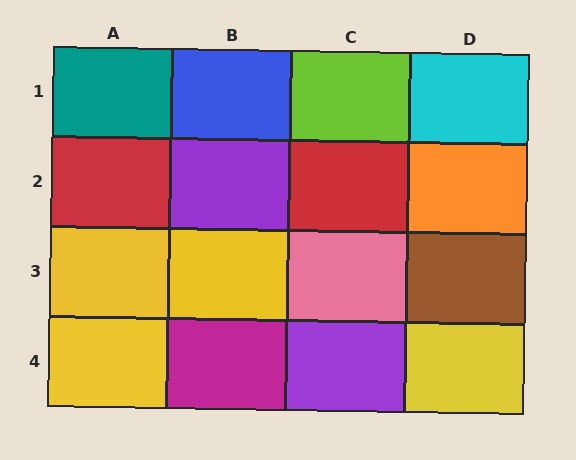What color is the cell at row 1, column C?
Lime.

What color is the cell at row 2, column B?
Purple.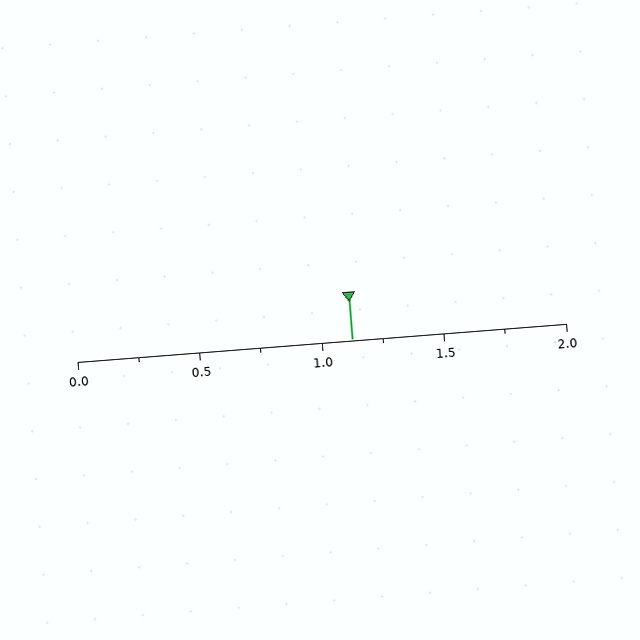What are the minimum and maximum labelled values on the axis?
The axis runs from 0.0 to 2.0.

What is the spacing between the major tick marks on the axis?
The major ticks are spaced 0.5 apart.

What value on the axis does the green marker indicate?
The marker indicates approximately 1.12.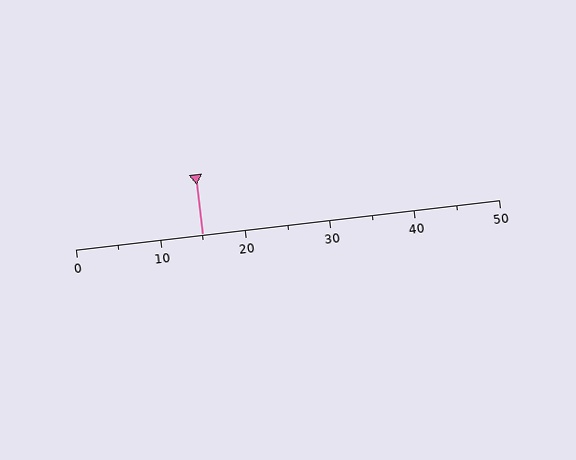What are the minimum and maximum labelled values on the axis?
The axis runs from 0 to 50.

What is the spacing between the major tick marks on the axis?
The major ticks are spaced 10 apart.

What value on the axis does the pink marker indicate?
The marker indicates approximately 15.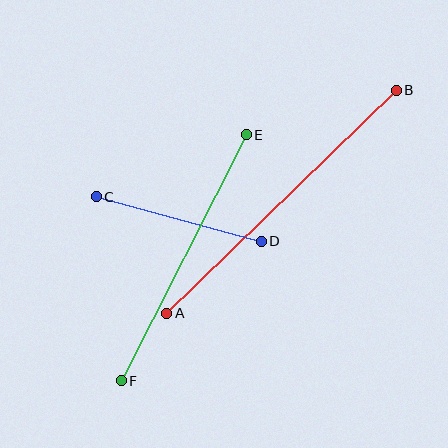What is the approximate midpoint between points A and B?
The midpoint is at approximately (281, 202) pixels.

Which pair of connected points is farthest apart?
Points A and B are farthest apart.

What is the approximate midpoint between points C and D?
The midpoint is at approximately (179, 219) pixels.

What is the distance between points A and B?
The distance is approximately 320 pixels.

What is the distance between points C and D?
The distance is approximately 171 pixels.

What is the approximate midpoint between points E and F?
The midpoint is at approximately (184, 258) pixels.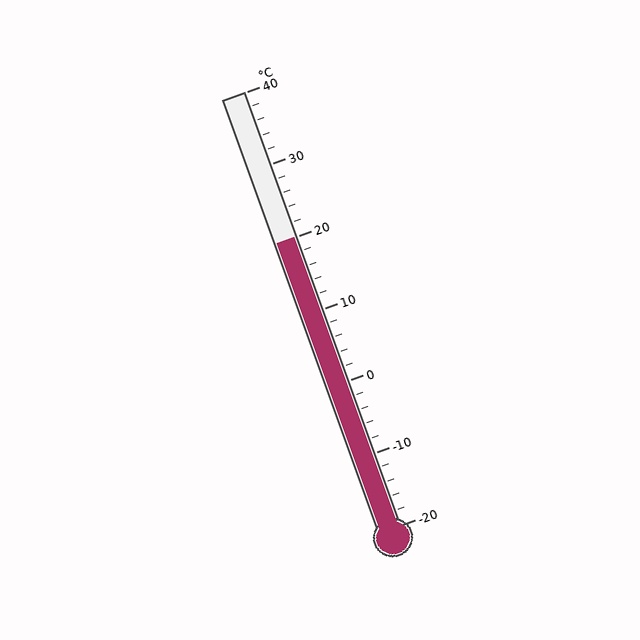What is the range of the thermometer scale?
The thermometer scale ranges from -20°C to 40°C.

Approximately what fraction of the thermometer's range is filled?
The thermometer is filled to approximately 65% of its range.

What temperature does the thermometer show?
The thermometer shows approximately 20°C.